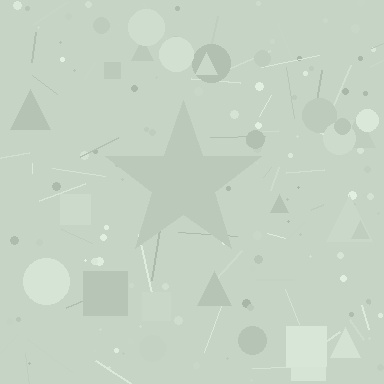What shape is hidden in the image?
A star is hidden in the image.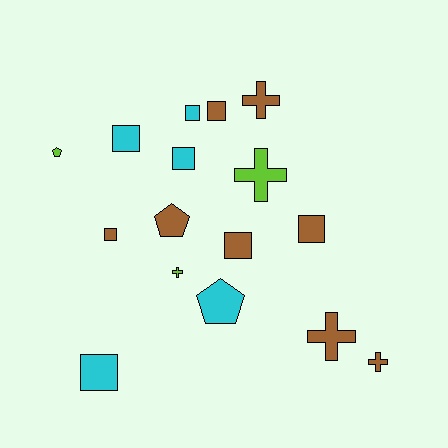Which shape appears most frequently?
Square, with 8 objects.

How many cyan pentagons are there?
There is 1 cyan pentagon.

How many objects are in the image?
There are 16 objects.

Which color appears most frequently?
Brown, with 8 objects.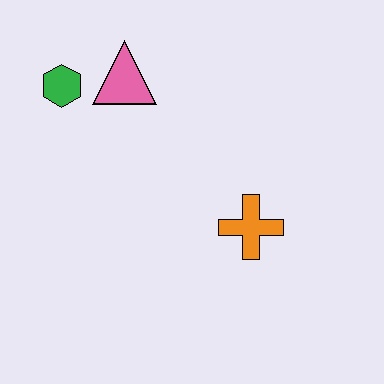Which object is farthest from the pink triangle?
The orange cross is farthest from the pink triangle.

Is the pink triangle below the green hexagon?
No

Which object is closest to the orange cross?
The pink triangle is closest to the orange cross.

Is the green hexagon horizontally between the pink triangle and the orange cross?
No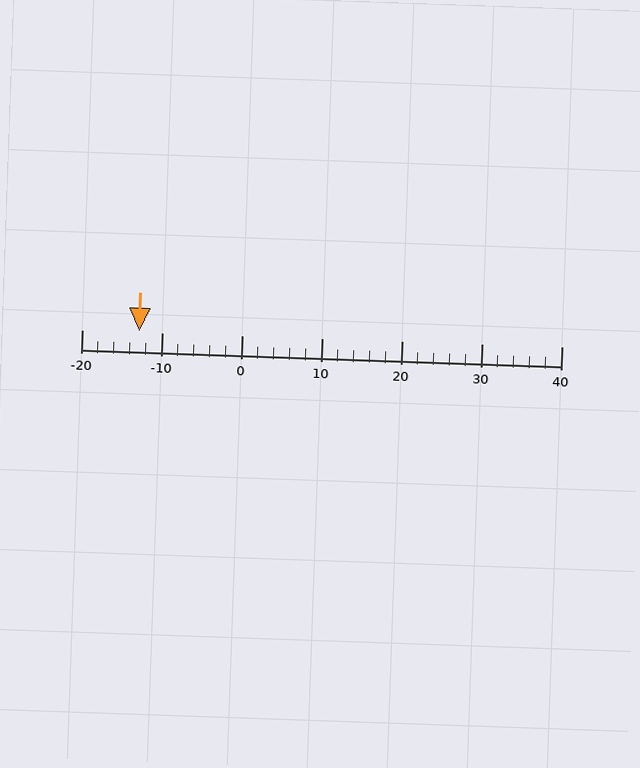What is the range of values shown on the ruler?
The ruler shows values from -20 to 40.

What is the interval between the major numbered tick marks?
The major tick marks are spaced 10 units apart.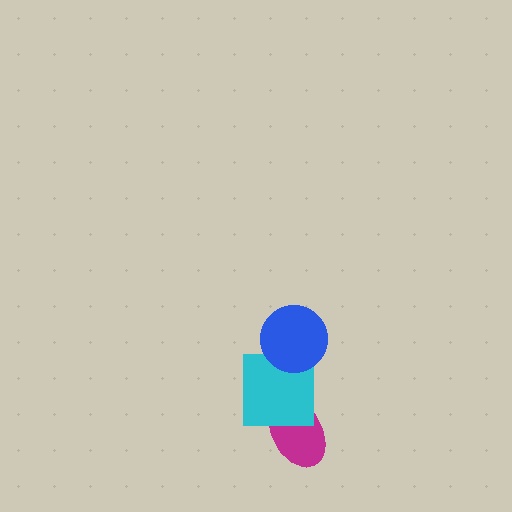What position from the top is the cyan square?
The cyan square is 2nd from the top.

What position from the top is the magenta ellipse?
The magenta ellipse is 3rd from the top.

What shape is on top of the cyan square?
The blue circle is on top of the cyan square.